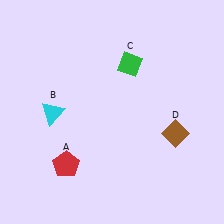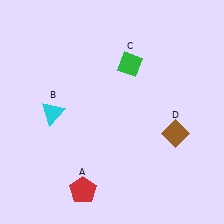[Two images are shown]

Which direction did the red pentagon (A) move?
The red pentagon (A) moved down.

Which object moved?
The red pentagon (A) moved down.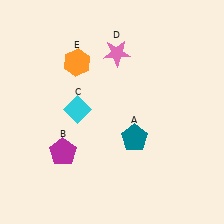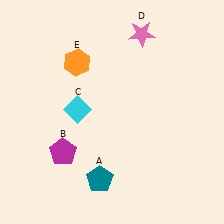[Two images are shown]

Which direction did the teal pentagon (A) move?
The teal pentagon (A) moved down.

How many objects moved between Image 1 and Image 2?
2 objects moved between the two images.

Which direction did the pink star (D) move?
The pink star (D) moved right.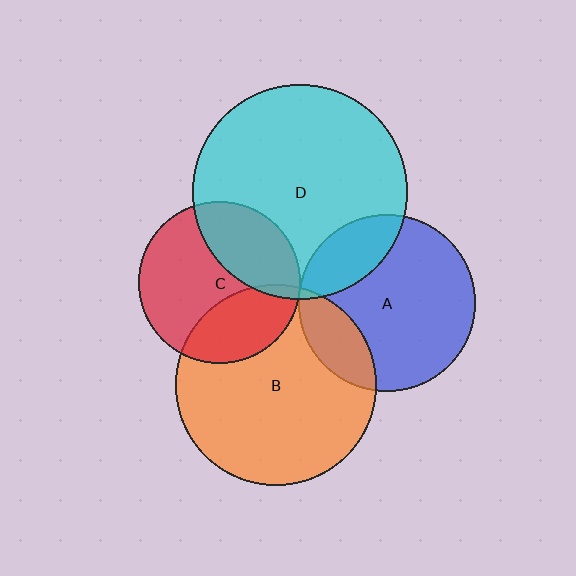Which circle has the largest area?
Circle D (cyan).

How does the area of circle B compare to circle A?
Approximately 1.3 times.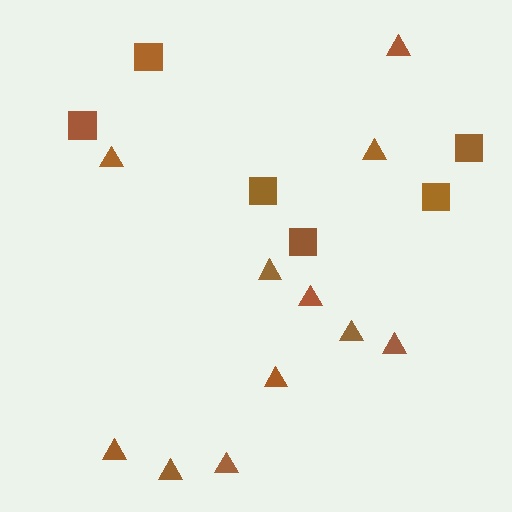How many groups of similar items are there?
There are 2 groups: one group of triangles (11) and one group of squares (6).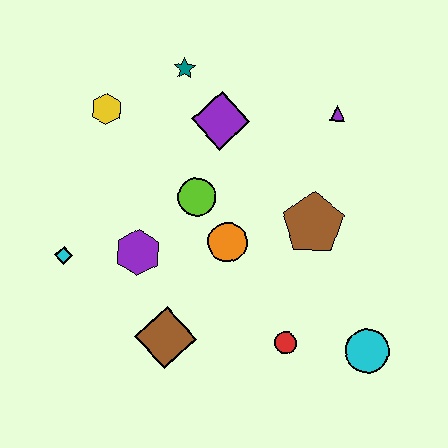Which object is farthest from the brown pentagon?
The cyan diamond is farthest from the brown pentagon.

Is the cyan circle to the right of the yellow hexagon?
Yes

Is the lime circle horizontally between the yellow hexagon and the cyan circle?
Yes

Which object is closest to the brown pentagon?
The orange circle is closest to the brown pentagon.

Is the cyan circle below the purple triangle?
Yes